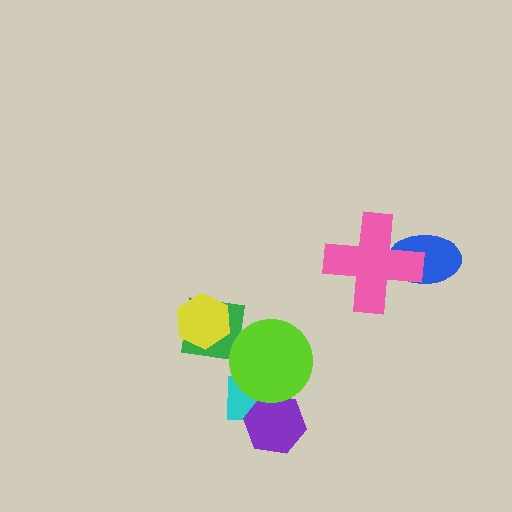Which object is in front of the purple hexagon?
The lime circle is in front of the purple hexagon.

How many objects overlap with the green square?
1 object overlaps with the green square.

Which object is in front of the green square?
The yellow hexagon is in front of the green square.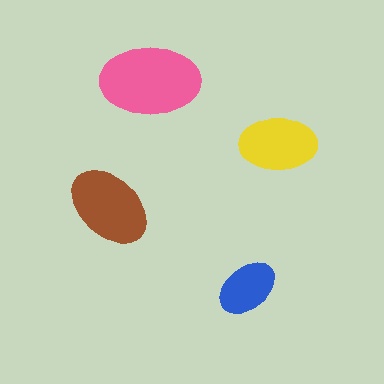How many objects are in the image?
There are 4 objects in the image.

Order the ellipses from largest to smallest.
the pink one, the brown one, the yellow one, the blue one.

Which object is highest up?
The pink ellipse is topmost.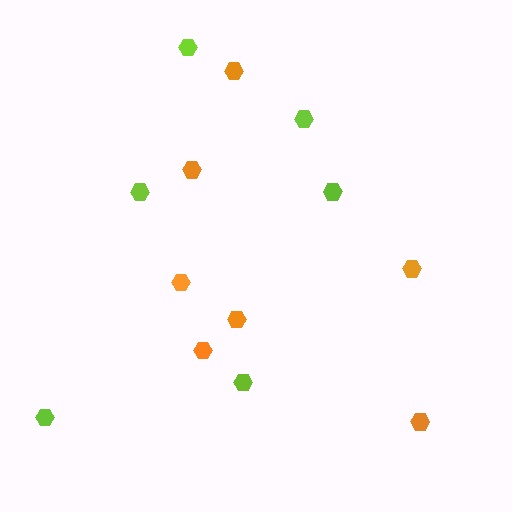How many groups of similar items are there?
There are 2 groups: one group of orange hexagons (7) and one group of lime hexagons (6).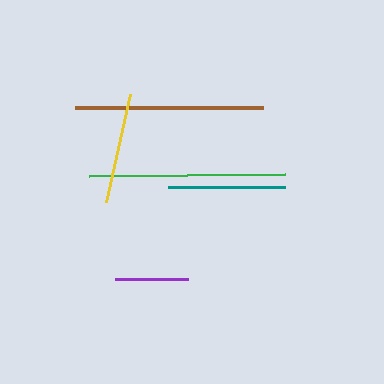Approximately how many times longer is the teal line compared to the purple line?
The teal line is approximately 1.6 times the length of the purple line.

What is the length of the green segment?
The green segment is approximately 197 pixels long.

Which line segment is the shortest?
The purple line is the shortest at approximately 73 pixels.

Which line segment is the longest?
The green line is the longest at approximately 197 pixels.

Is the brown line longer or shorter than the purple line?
The brown line is longer than the purple line.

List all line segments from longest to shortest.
From longest to shortest: green, brown, teal, yellow, purple.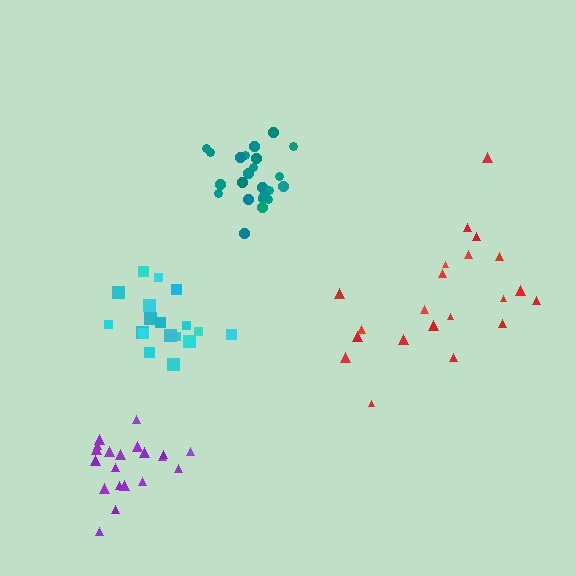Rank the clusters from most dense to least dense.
teal, cyan, purple, red.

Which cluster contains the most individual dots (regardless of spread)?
Teal (23).